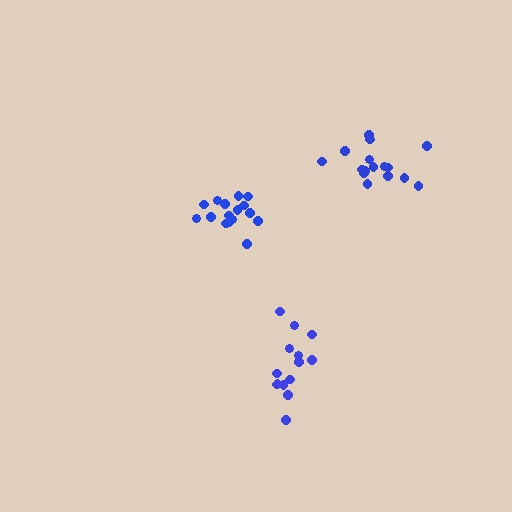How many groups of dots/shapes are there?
There are 3 groups.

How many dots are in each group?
Group 1: 16 dots, Group 2: 14 dots, Group 3: 16 dots (46 total).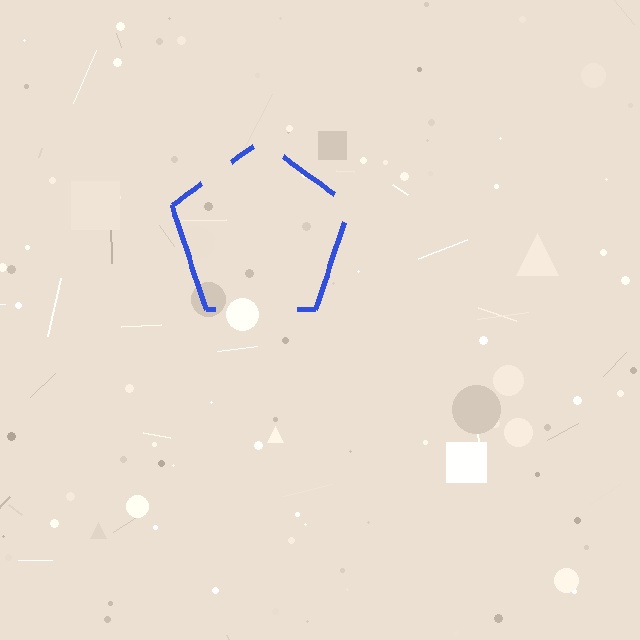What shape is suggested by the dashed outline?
The dashed outline suggests a pentagon.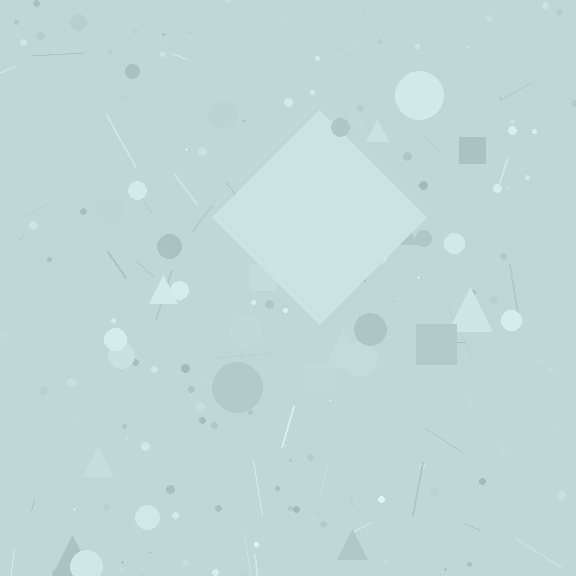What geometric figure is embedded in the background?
A diamond is embedded in the background.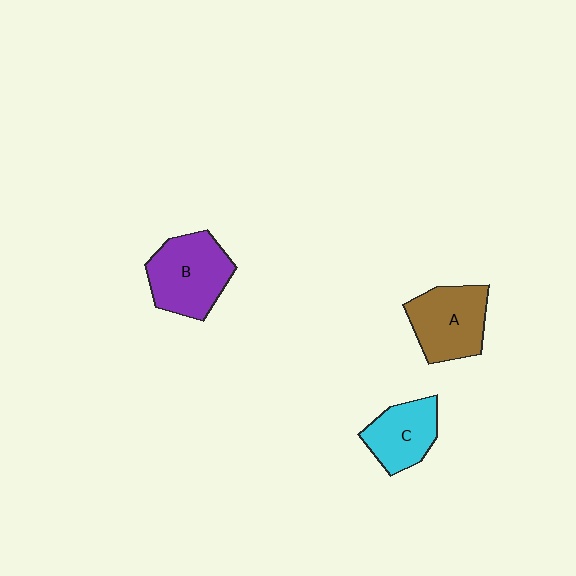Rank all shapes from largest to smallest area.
From largest to smallest: B (purple), A (brown), C (cyan).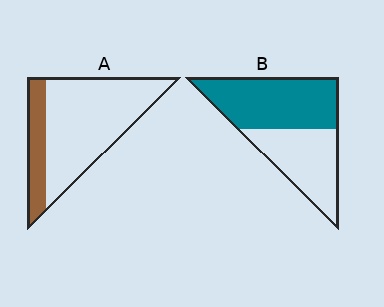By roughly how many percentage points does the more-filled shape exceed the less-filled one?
By roughly 35 percentage points (B over A).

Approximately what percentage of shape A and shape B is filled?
A is approximately 25% and B is approximately 55%.